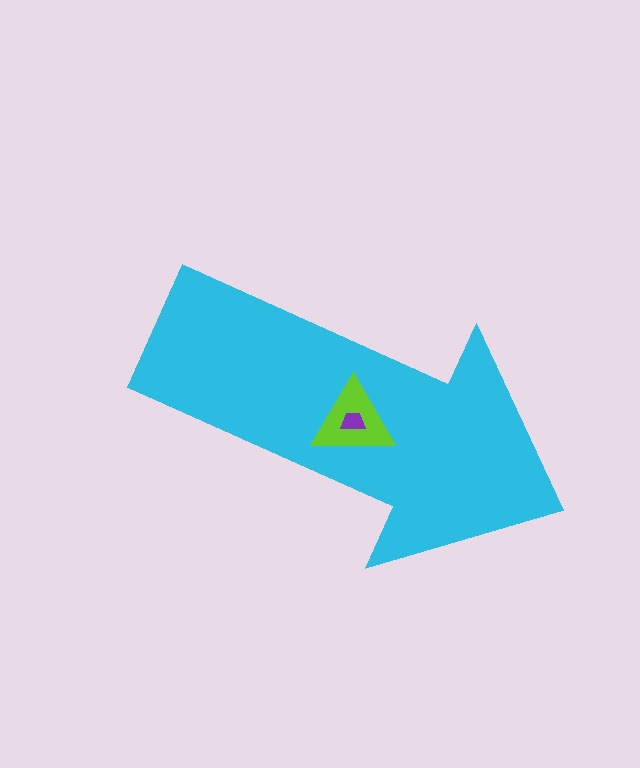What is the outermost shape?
The cyan arrow.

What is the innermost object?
The purple trapezoid.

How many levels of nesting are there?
3.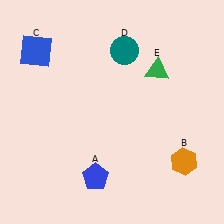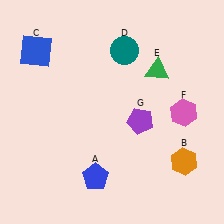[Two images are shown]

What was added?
A pink hexagon (F), a purple pentagon (G) were added in Image 2.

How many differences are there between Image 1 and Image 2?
There are 2 differences between the two images.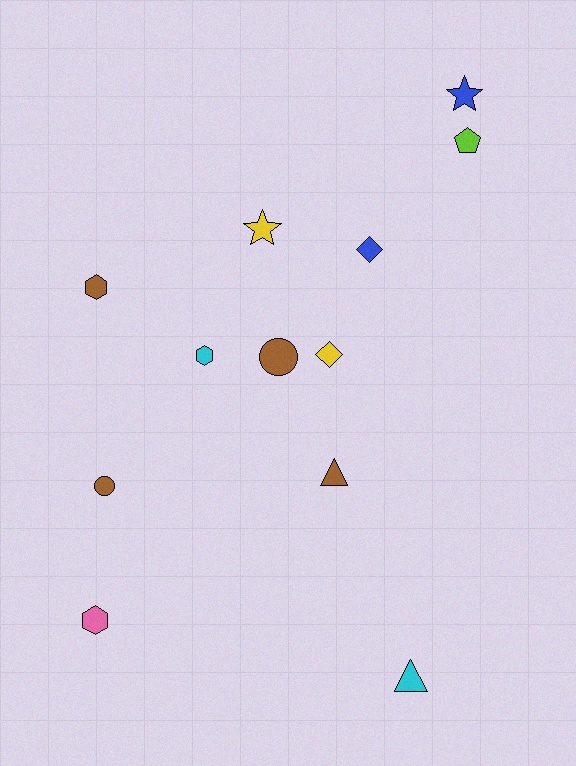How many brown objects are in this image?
There are 4 brown objects.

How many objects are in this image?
There are 12 objects.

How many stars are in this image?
There are 2 stars.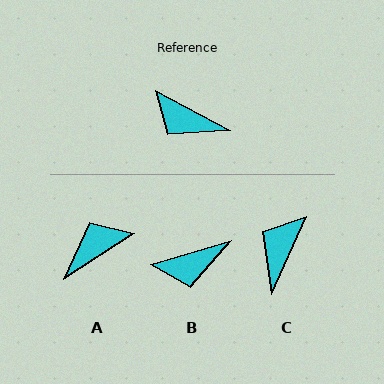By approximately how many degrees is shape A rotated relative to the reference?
Approximately 119 degrees clockwise.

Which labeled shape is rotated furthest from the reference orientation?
A, about 119 degrees away.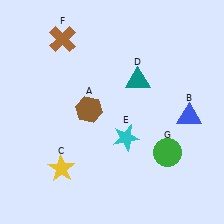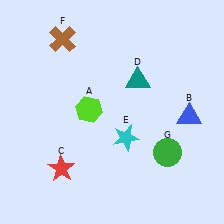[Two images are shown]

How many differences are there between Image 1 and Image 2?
There are 2 differences between the two images.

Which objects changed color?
A changed from brown to lime. C changed from yellow to red.